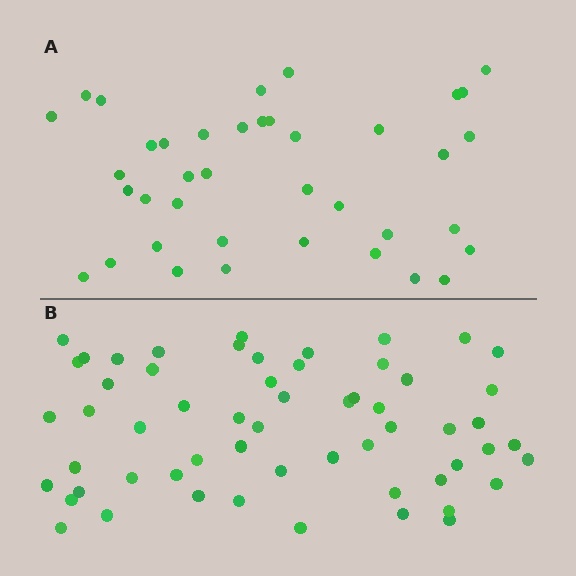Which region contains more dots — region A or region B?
Region B (the bottom region) has more dots.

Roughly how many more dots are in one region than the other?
Region B has approximately 20 more dots than region A.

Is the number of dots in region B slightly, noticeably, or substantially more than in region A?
Region B has substantially more. The ratio is roughly 1.5 to 1.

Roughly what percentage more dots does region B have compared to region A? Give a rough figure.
About 50% more.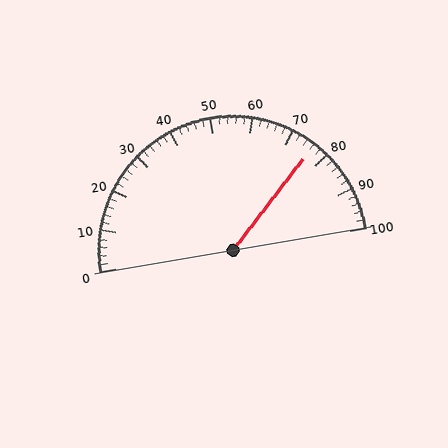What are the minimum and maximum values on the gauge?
The gauge ranges from 0 to 100.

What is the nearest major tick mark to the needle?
The nearest major tick mark is 80.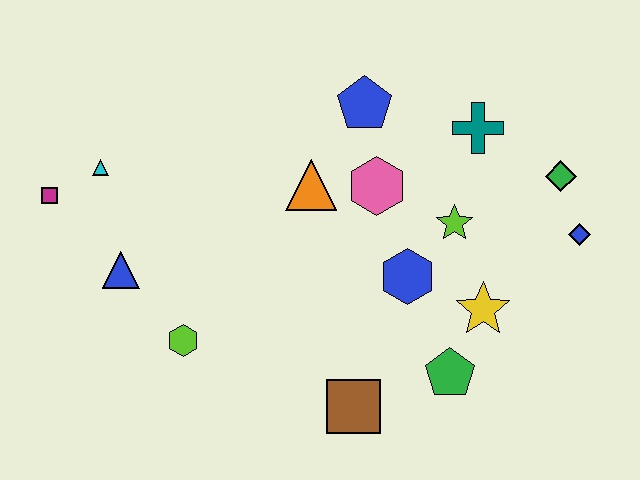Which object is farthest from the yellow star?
The magenta square is farthest from the yellow star.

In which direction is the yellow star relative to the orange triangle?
The yellow star is to the right of the orange triangle.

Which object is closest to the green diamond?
The blue diamond is closest to the green diamond.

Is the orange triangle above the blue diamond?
Yes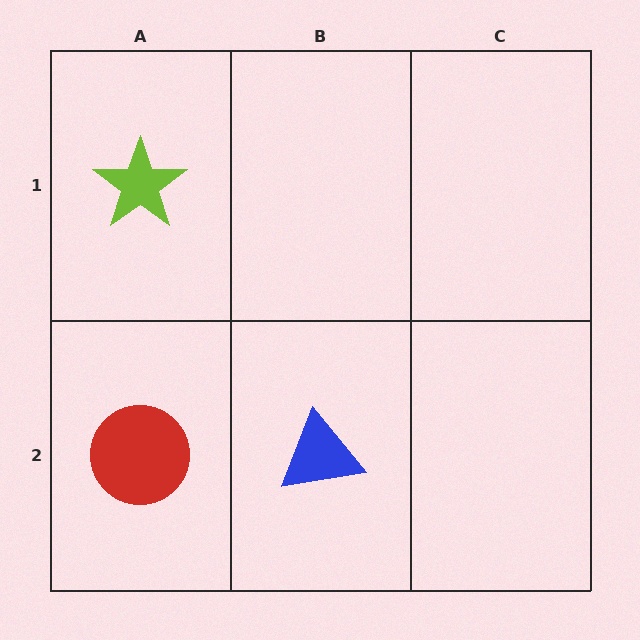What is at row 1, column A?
A lime star.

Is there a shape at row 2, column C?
No, that cell is empty.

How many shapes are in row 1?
1 shape.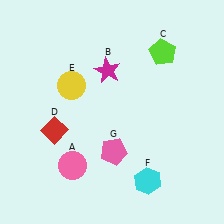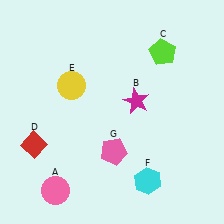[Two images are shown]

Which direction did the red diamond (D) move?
The red diamond (D) moved left.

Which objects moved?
The objects that moved are: the pink circle (A), the magenta star (B), the red diamond (D).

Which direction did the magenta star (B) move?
The magenta star (B) moved down.